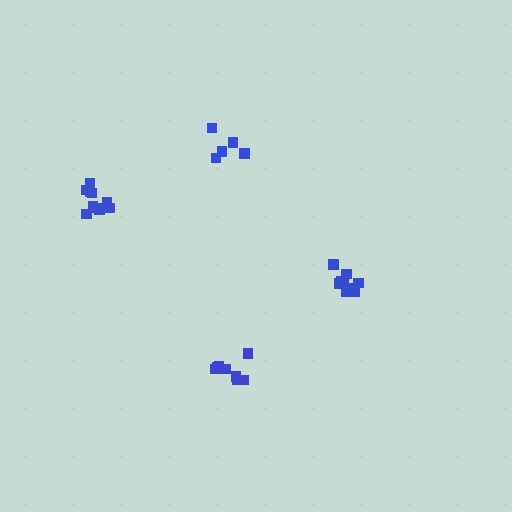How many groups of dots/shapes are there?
There are 4 groups.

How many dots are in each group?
Group 1: 8 dots, Group 2: 10 dots, Group 3: 5 dots, Group 4: 10 dots (33 total).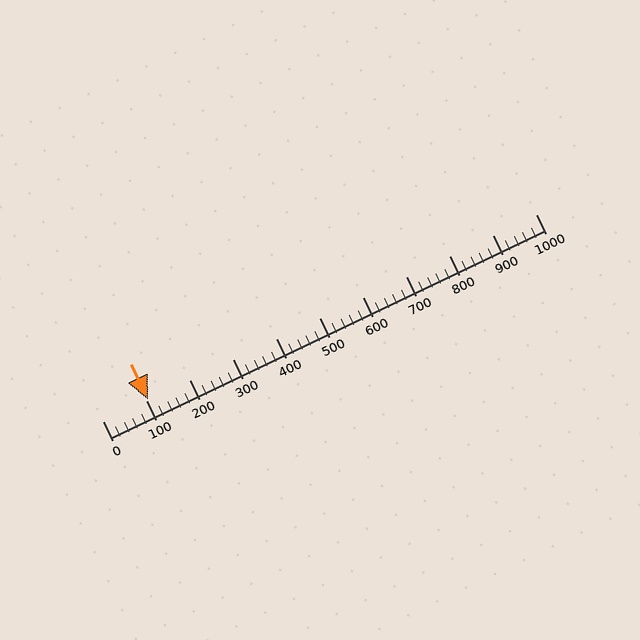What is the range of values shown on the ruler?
The ruler shows values from 0 to 1000.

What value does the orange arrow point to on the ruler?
The orange arrow points to approximately 106.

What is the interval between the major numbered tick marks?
The major tick marks are spaced 100 units apart.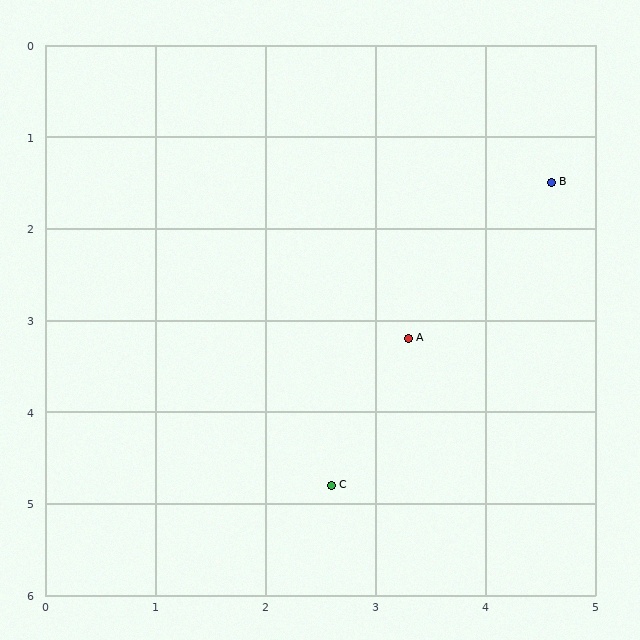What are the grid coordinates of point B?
Point B is at approximately (4.6, 1.5).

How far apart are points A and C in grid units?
Points A and C are about 1.7 grid units apart.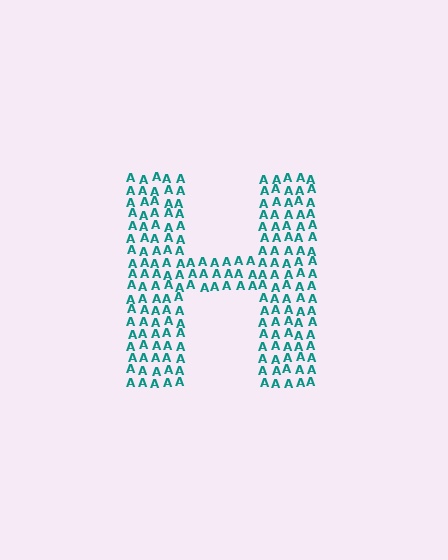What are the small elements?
The small elements are letter A's.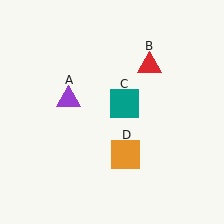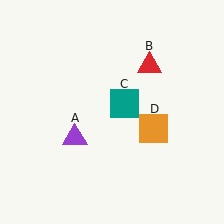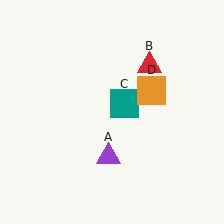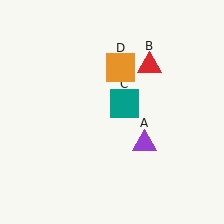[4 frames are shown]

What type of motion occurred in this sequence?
The purple triangle (object A), orange square (object D) rotated counterclockwise around the center of the scene.